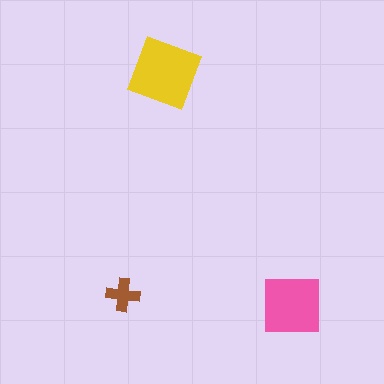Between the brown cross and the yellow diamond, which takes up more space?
The yellow diamond.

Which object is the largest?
The yellow diamond.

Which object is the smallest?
The brown cross.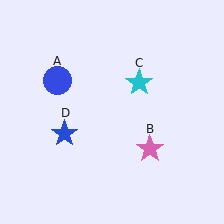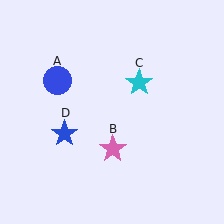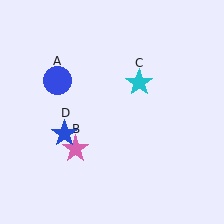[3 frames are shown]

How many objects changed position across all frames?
1 object changed position: pink star (object B).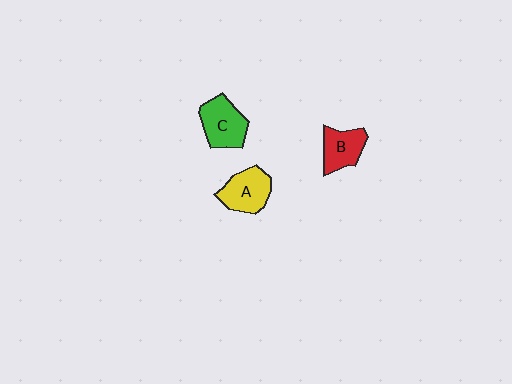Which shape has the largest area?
Shape C (green).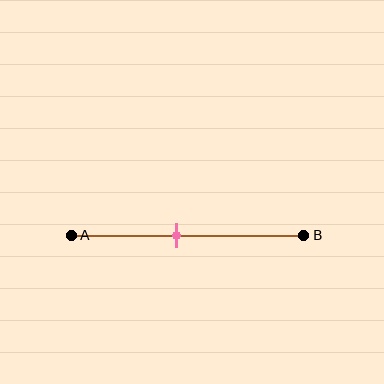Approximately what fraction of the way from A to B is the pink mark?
The pink mark is approximately 45% of the way from A to B.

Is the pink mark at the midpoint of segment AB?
No, the mark is at about 45% from A, not at the 50% midpoint.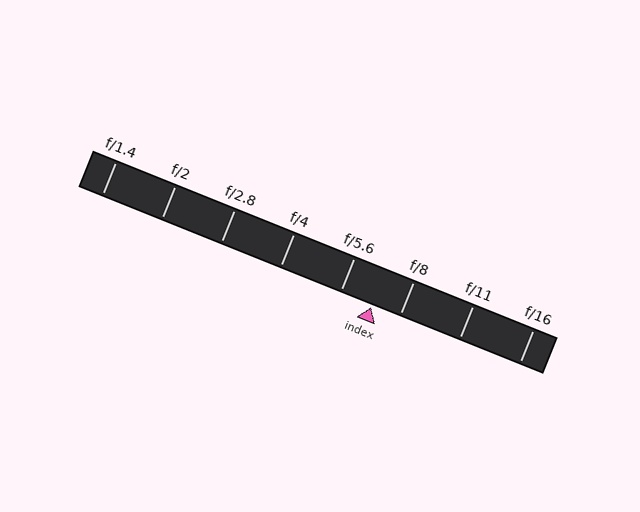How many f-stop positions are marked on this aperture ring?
There are 8 f-stop positions marked.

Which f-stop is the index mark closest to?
The index mark is closest to f/8.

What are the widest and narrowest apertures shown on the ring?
The widest aperture shown is f/1.4 and the narrowest is f/16.